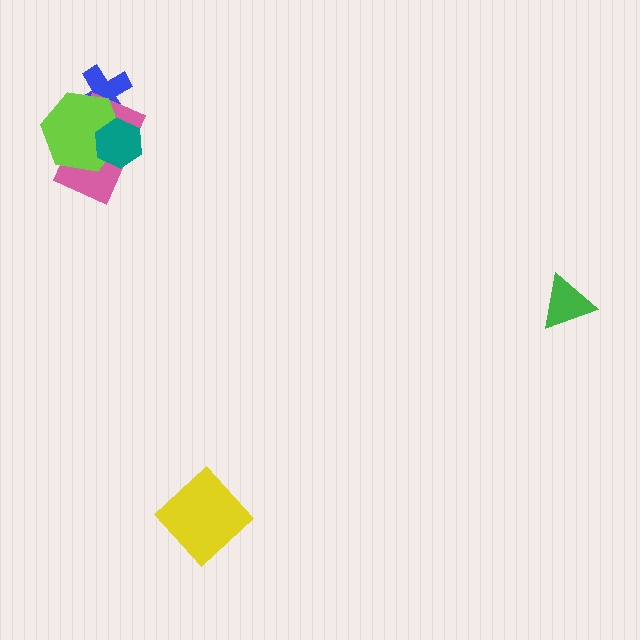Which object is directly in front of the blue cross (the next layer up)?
The pink rectangle is directly in front of the blue cross.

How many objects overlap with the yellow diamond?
0 objects overlap with the yellow diamond.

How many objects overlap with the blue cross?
2 objects overlap with the blue cross.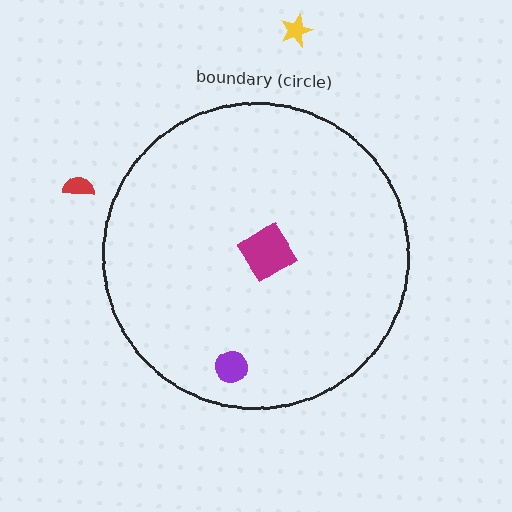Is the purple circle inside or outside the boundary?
Inside.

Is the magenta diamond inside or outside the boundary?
Inside.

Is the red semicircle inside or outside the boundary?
Outside.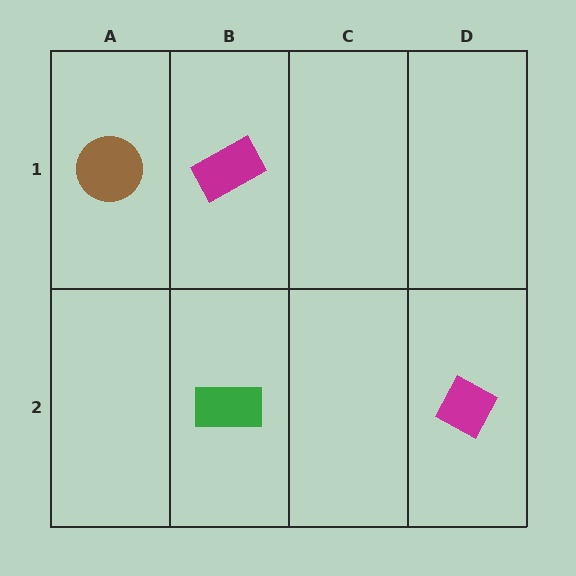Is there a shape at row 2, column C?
No, that cell is empty.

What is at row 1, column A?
A brown circle.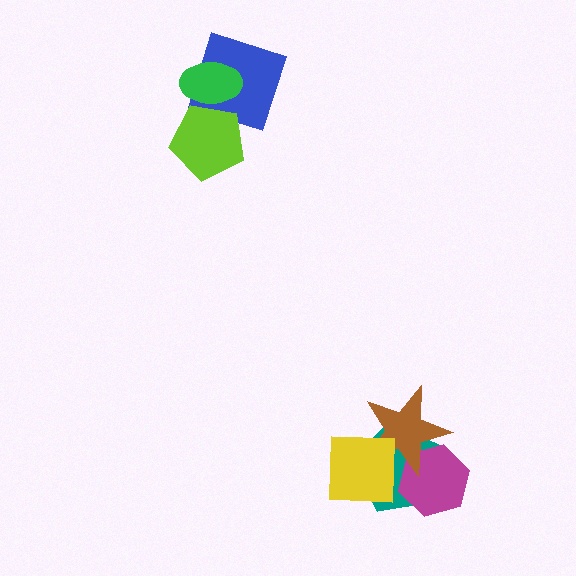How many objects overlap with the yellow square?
2 objects overlap with the yellow square.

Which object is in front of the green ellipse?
The lime pentagon is in front of the green ellipse.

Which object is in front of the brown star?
The yellow square is in front of the brown star.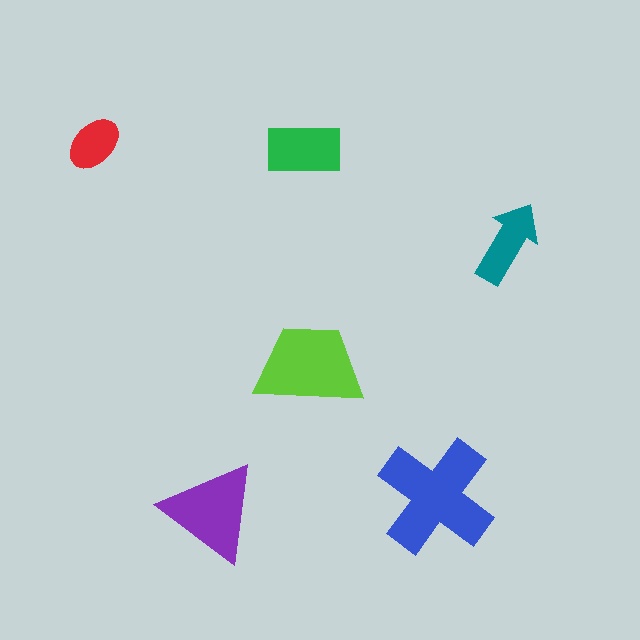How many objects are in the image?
There are 6 objects in the image.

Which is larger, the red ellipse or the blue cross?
The blue cross.